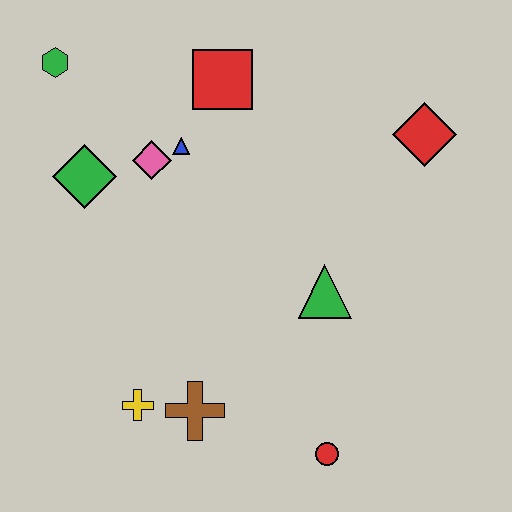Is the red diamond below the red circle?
No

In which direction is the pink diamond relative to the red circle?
The pink diamond is above the red circle.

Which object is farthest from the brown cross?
The green hexagon is farthest from the brown cross.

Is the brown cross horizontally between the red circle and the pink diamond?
Yes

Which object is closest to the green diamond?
The pink diamond is closest to the green diamond.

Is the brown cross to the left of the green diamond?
No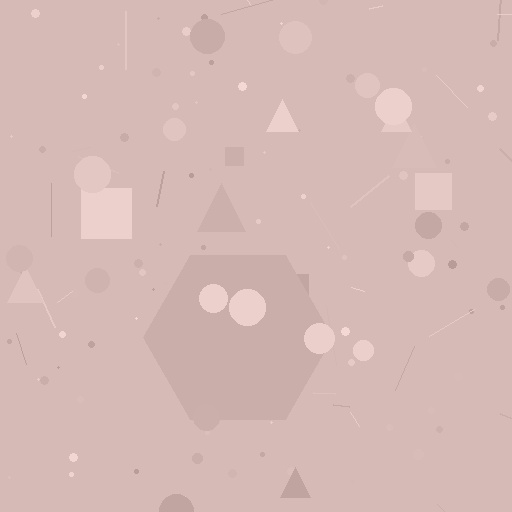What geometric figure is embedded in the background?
A hexagon is embedded in the background.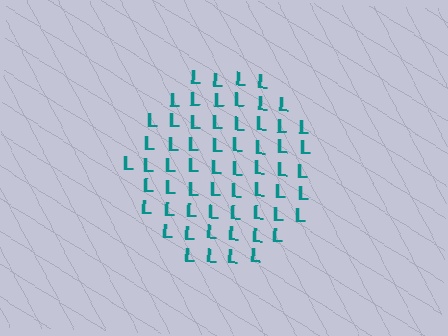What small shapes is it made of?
It is made of small letter L's.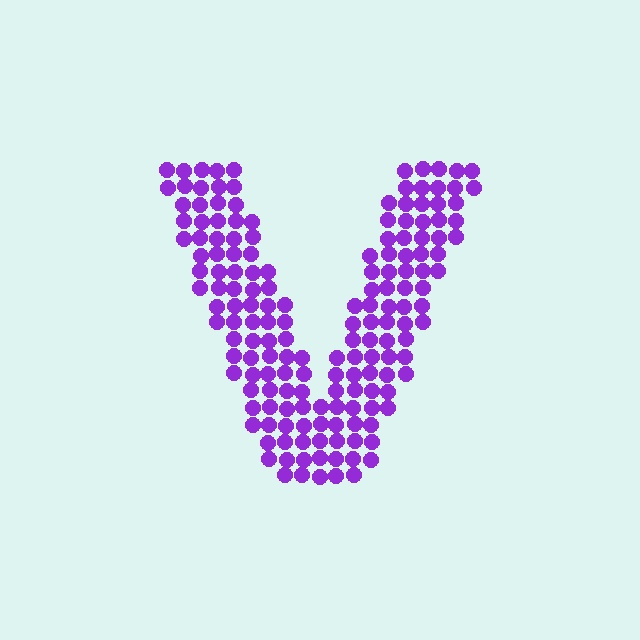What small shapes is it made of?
It is made of small circles.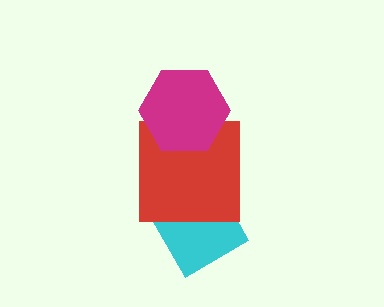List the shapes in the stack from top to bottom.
From top to bottom: the magenta hexagon, the red square, the cyan diamond.